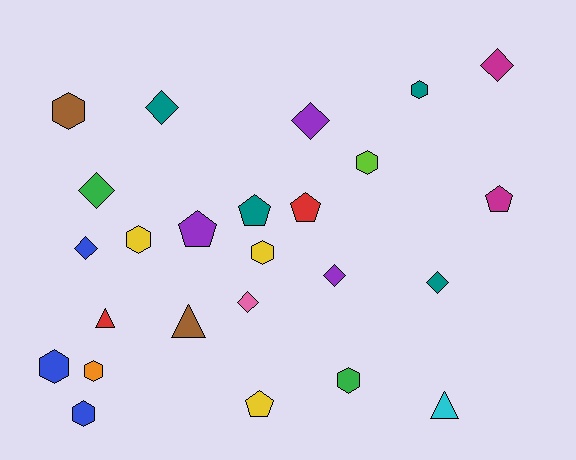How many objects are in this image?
There are 25 objects.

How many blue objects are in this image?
There are 3 blue objects.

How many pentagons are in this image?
There are 5 pentagons.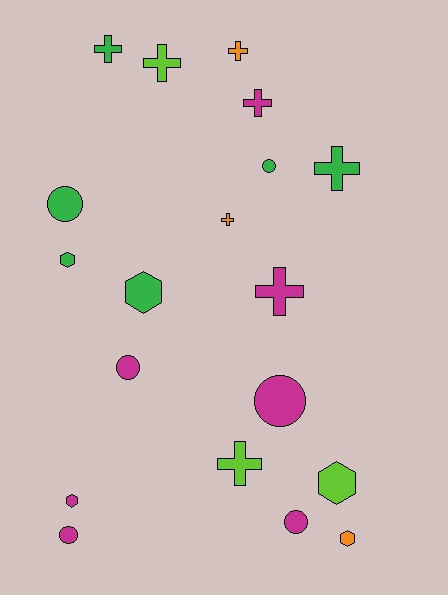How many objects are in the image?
There are 19 objects.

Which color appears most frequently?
Magenta, with 7 objects.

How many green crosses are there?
There are 2 green crosses.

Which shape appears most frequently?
Cross, with 8 objects.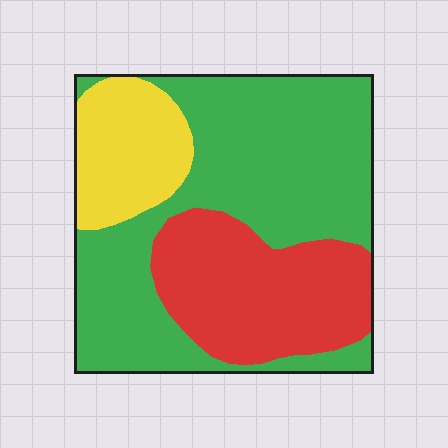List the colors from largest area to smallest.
From largest to smallest: green, red, yellow.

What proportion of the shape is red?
Red covers roughly 30% of the shape.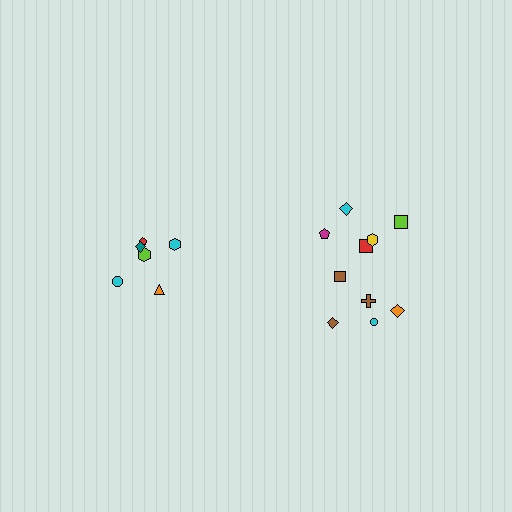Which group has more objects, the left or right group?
The right group.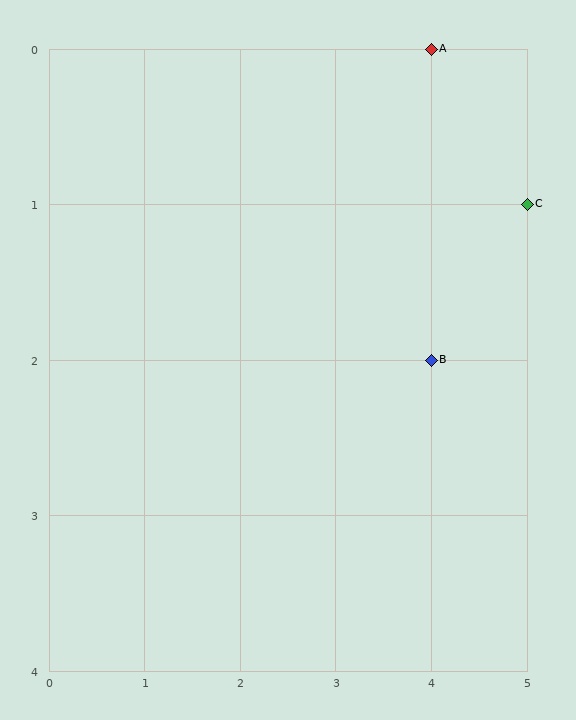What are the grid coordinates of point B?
Point B is at grid coordinates (4, 2).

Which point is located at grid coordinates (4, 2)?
Point B is at (4, 2).